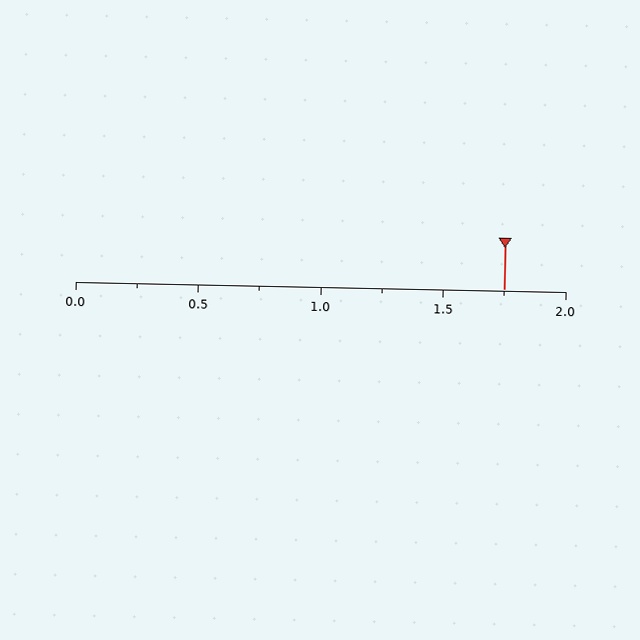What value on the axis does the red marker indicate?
The marker indicates approximately 1.75.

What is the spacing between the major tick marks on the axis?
The major ticks are spaced 0.5 apart.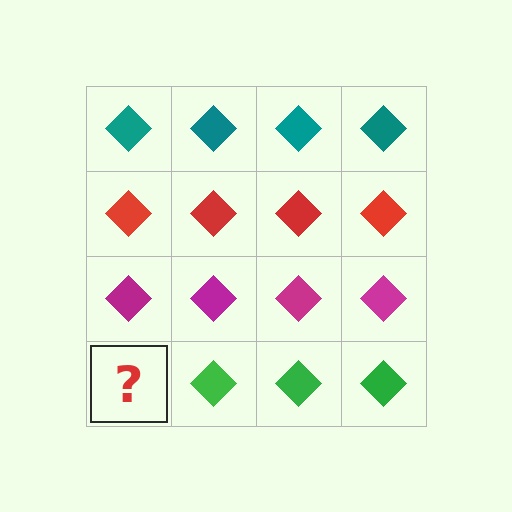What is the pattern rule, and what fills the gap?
The rule is that each row has a consistent color. The gap should be filled with a green diamond.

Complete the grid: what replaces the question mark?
The question mark should be replaced with a green diamond.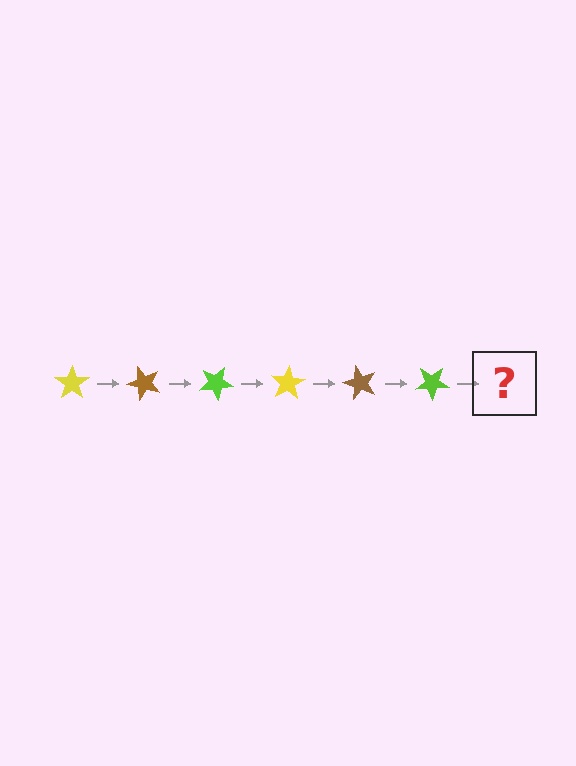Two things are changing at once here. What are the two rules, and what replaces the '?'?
The two rules are that it rotates 50 degrees each step and the color cycles through yellow, brown, and lime. The '?' should be a yellow star, rotated 300 degrees from the start.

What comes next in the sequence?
The next element should be a yellow star, rotated 300 degrees from the start.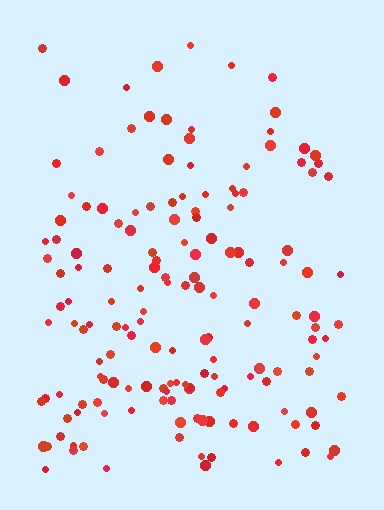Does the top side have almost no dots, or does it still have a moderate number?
Still a moderate number, just noticeably fewer than the bottom.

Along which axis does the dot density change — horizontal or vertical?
Vertical.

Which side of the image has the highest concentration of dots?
The bottom.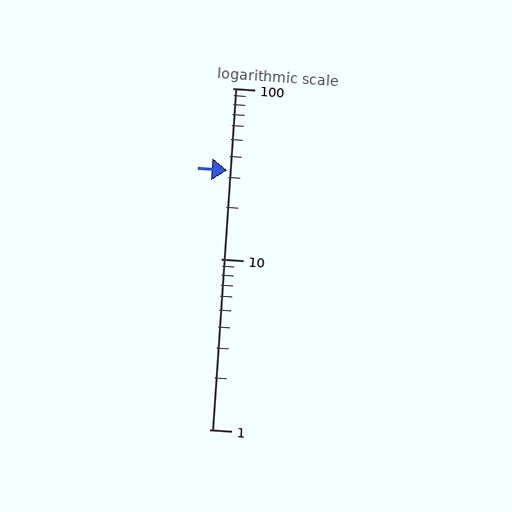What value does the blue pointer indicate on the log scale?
The pointer indicates approximately 33.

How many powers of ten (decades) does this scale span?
The scale spans 2 decades, from 1 to 100.